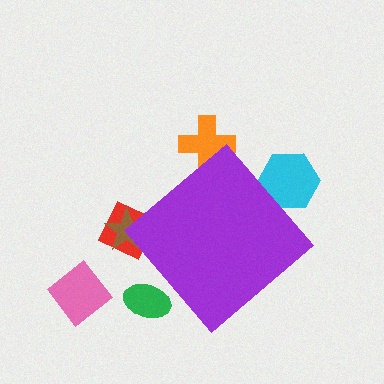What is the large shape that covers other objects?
A purple diamond.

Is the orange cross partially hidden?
Yes, the orange cross is partially hidden behind the purple diamond.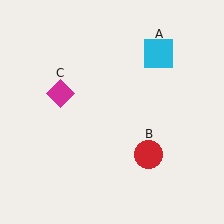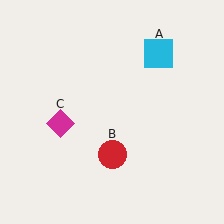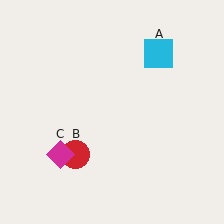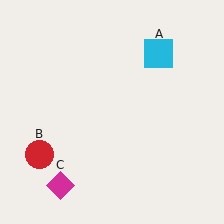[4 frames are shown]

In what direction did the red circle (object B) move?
The red circle (object B) moved left.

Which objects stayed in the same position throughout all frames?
Cyan square (object A) remained stationary.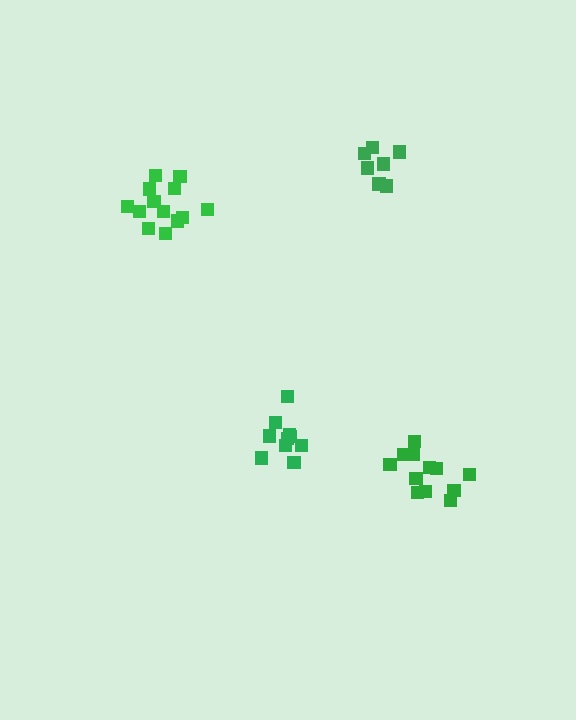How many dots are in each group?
Group 1: 12 dots, Group 2: 13 dots, Group 3: 7 dots, Group 4: 11 dots (43 total).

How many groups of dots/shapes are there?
There are 4 groups.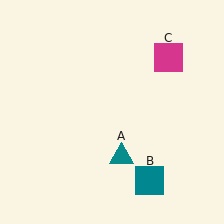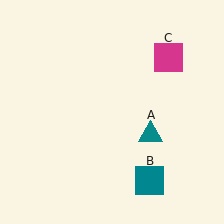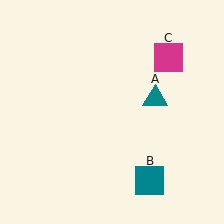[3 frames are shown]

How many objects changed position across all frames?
1 object changed position: teal triangle (object A).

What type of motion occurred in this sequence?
The teal triangle (object A) rotated counterclockwise around the center of the scene.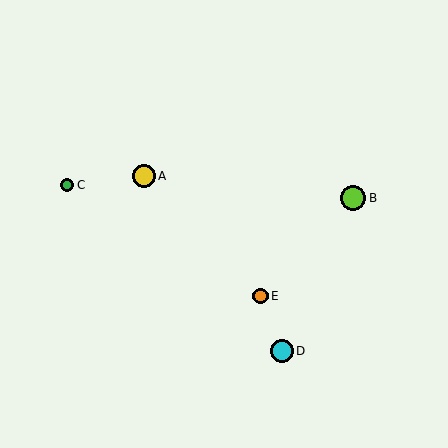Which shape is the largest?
The lime circle (labeled B) is the largest.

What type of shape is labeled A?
Shape A is a yellow circle.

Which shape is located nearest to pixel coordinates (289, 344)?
The cyan circle (labeled D) at (282, 351) is nearest to that location.